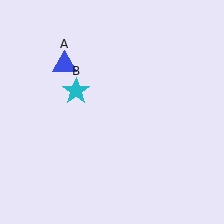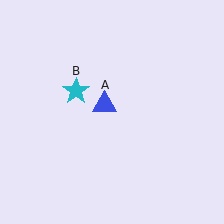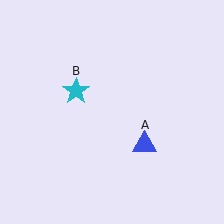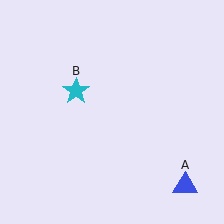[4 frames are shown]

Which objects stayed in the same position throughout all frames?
Cyan star (object B) remained stationary.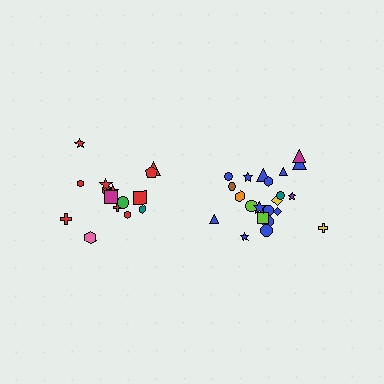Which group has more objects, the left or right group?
The right group.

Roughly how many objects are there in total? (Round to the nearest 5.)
Roughly 35 objects in total.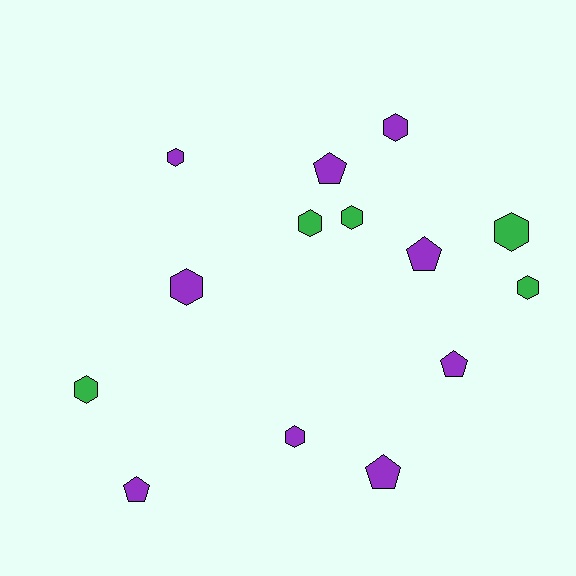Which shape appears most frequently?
Hexagon, with 9 objects.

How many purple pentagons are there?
There are 5 purple pentagons.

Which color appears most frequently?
Purple, with 9 objects.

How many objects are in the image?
There are 14 objects.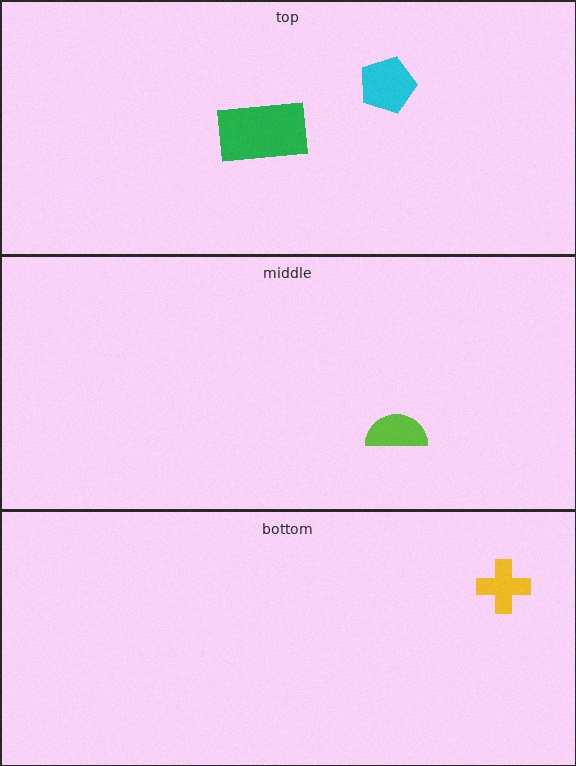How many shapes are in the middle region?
1.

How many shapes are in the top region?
2.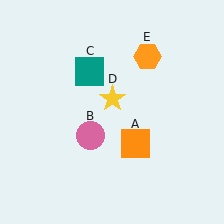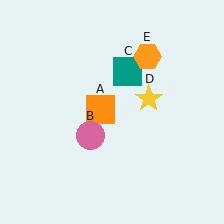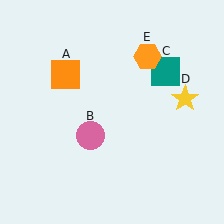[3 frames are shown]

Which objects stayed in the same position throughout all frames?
Pink circle (object B) and orange hexagon (object E) remained stationary.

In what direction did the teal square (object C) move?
The teal square (object C) moved right.